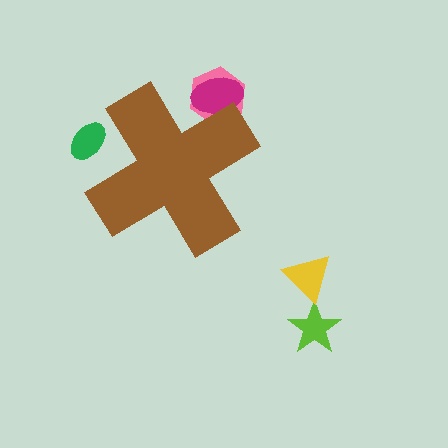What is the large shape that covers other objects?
A brown cross.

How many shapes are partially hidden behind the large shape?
3 shapes are partially hidden.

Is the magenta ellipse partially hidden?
Yes, the magenta ellipse is partially hidden behind the brown cross.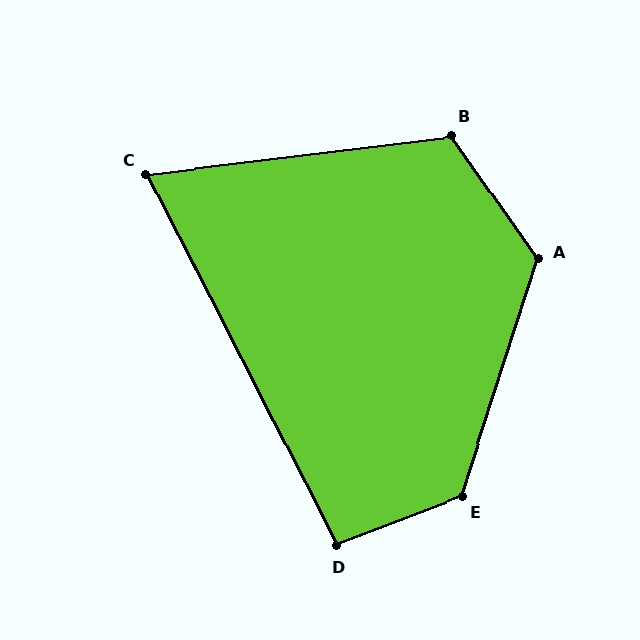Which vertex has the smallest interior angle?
C, at approximately 70 degrees.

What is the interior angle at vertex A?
Approximately 127 degrees (obtuse).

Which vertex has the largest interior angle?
E, at approximately 129 degrees.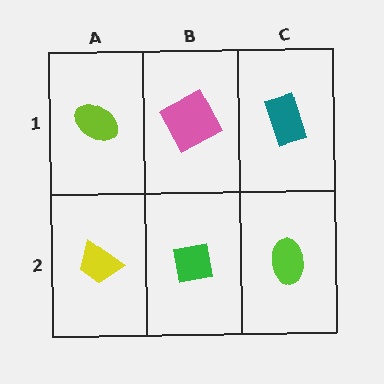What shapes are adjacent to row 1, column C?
A lime ellipse (row 2, column C), a pink square (row 1, column B).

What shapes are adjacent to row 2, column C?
A teal rectangle (row 1, column C), a green square (row 2, column B).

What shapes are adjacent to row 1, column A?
A yellow trapezoid (row 2, column A), a pink square (row 1, column B).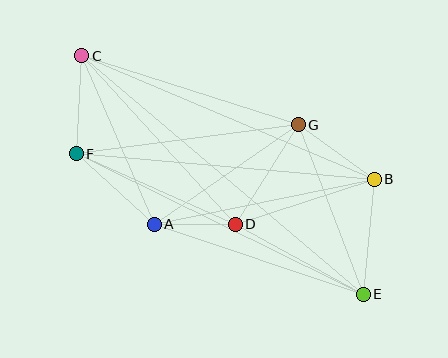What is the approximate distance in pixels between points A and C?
The distance between A and C is approximately 183 pixels.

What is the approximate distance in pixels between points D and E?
The distance between D and E is approximately 146 pixels.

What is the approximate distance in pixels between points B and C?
The distance between B and C is approximately 317 pixels.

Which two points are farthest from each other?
Points C and E are farthest from each other.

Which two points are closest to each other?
Points A and D are closest to each other.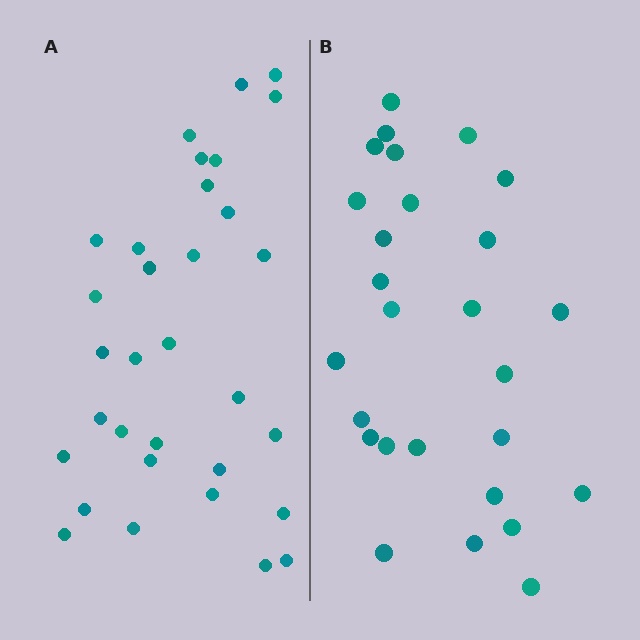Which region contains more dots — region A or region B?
Region A (the left region) has more dots.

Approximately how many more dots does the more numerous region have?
Region A has about 5 more dots than region B.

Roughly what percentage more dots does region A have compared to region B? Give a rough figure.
About 20% more.